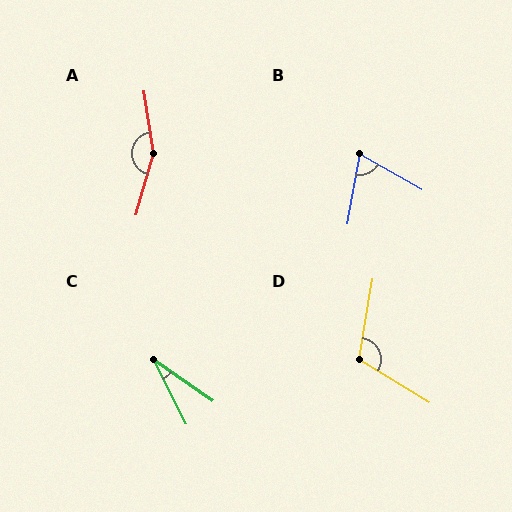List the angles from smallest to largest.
C (28°), B (70°), D (112°), A (155°).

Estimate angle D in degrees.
Approximately 112 degrees.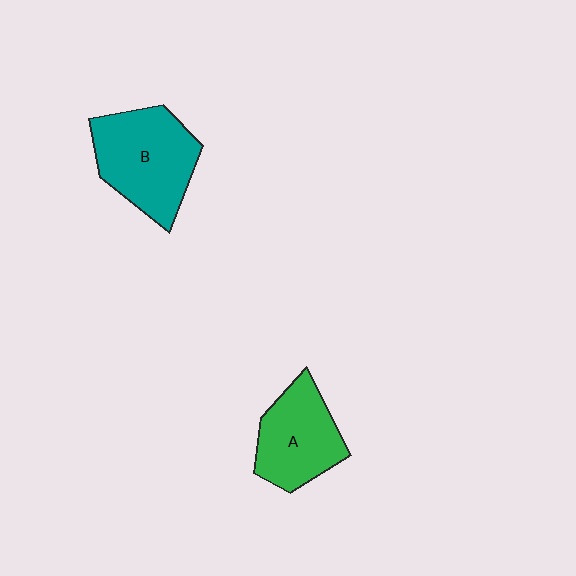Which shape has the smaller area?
Shape A (green).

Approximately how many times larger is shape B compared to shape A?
Approximately 1.3 times.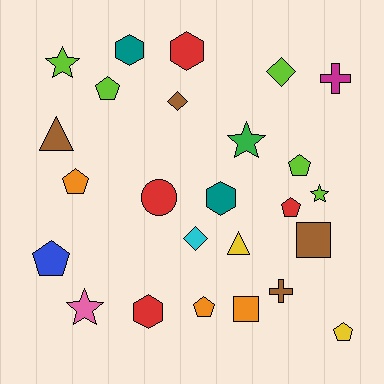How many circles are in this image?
There is 1 circle.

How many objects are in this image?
There are 25 objects.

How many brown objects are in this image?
There are 4 brown objects.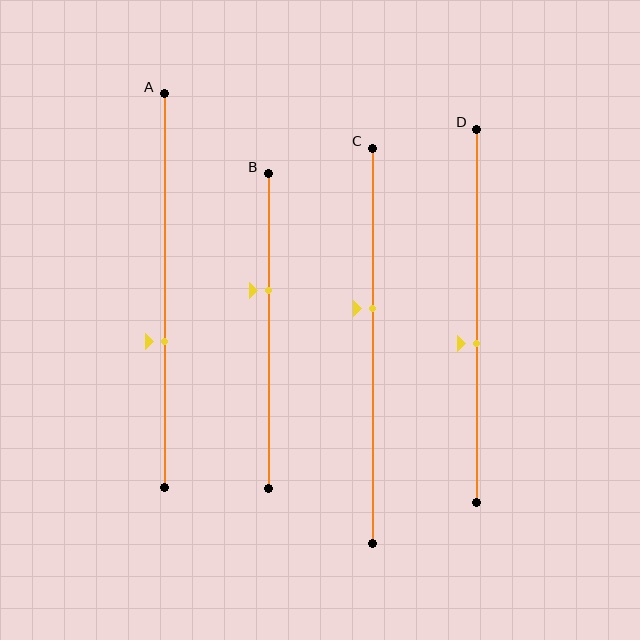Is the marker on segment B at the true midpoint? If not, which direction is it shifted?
No, the marker on segment B is shifted upward by about 13% of the segment length.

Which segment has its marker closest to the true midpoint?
Segment D has its marker closest to the true midpoint.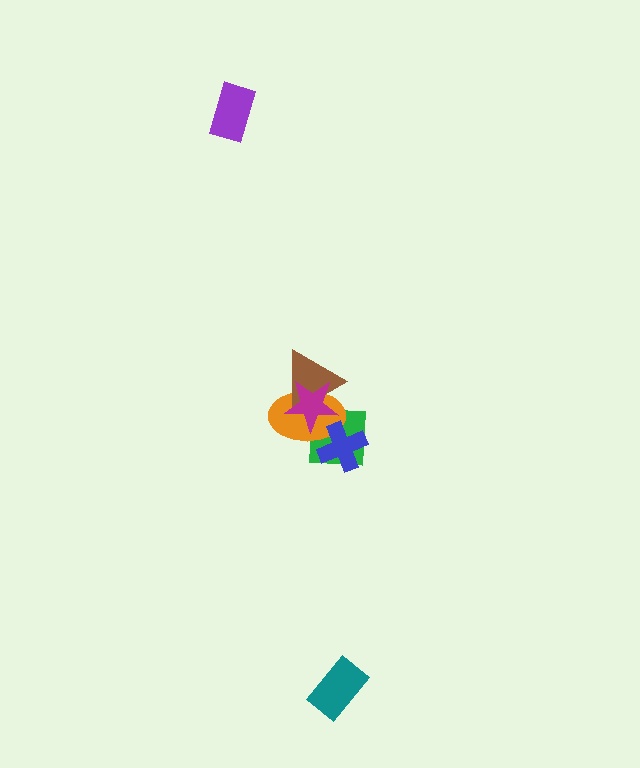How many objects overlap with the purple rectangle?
0 objects overlap with the purple rectangle.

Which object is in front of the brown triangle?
The magenta star is in front of the brown triangle.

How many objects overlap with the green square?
4 objects overlap with the green square.